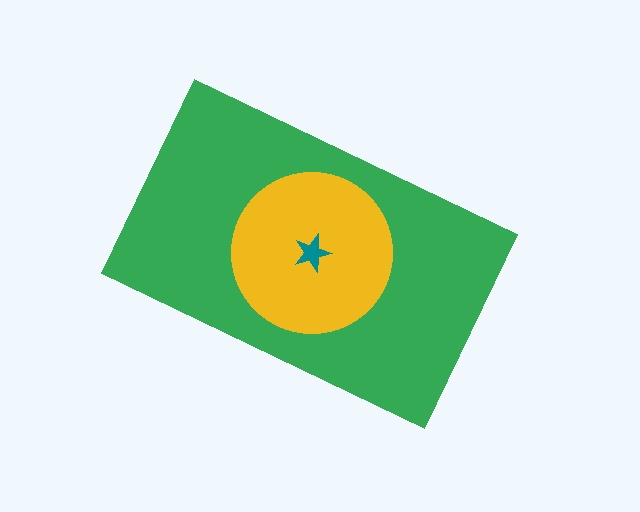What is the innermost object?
The teal star.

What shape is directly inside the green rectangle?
The yellow circle.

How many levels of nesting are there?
3.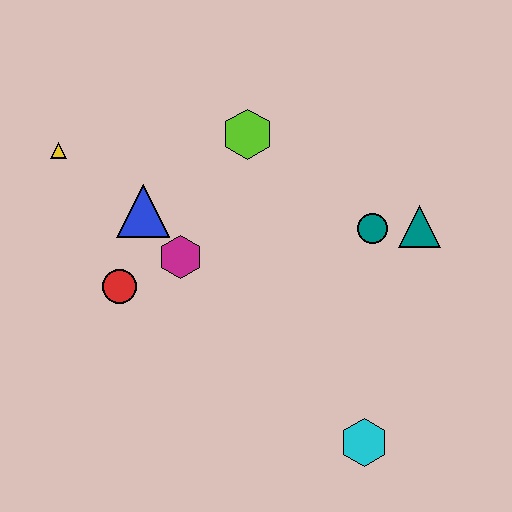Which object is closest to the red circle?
The magenta hexagon is closest to the red circle.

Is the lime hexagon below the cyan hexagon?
No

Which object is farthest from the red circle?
The teal triangle is farthest from the red circle.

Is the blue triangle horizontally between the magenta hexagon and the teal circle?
No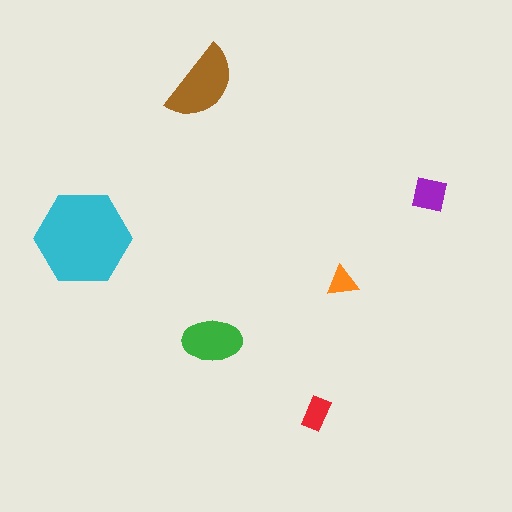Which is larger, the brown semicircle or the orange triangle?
The brown semicircle.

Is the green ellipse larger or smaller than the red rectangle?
Larger.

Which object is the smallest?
The orange triangle.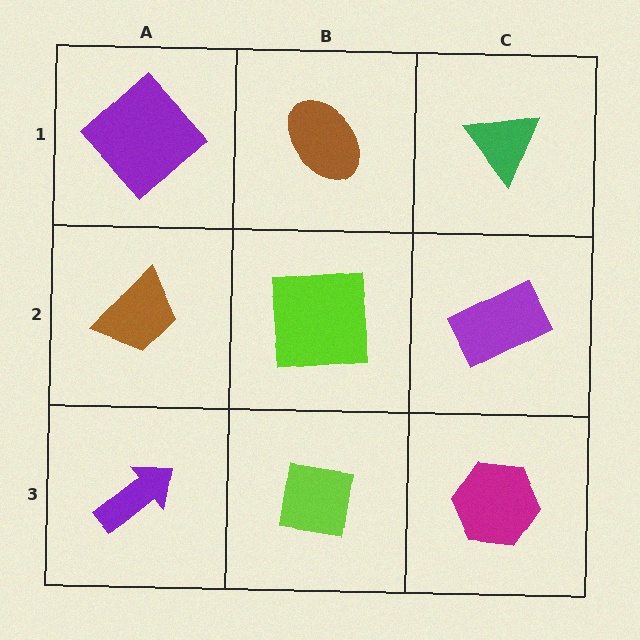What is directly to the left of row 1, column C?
A brown ellipse.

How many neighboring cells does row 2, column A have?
3.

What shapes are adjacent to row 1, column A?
A brown trapezoid (row 2, column A), a brown ellipse (row 1, column B).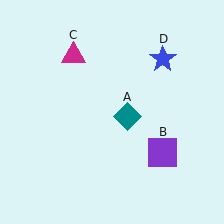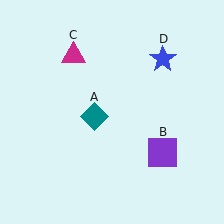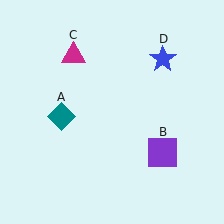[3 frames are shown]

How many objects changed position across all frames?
1 object changed position: teal diamond (object A).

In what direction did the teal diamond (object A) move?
The teal diamond (object A) moved left.